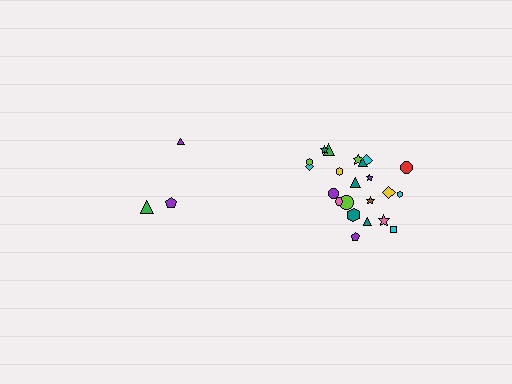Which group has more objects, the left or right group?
The right group.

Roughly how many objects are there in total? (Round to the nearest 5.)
Roughly 25 objects in total.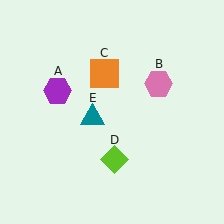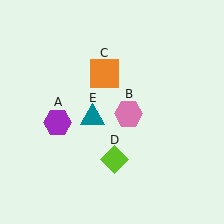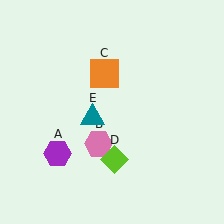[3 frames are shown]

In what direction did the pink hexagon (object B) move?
The pink hexagon (object B) moved down and to the left.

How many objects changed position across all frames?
2 objects changed position: purple hexagon (object A), pink hexagon (object B).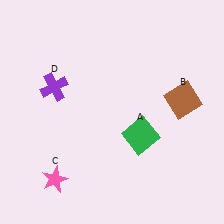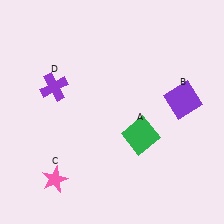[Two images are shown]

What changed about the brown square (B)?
In Image 1, B is brown. In Image 2, it changed to purple.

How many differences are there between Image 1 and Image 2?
There is 1 difference between the two images.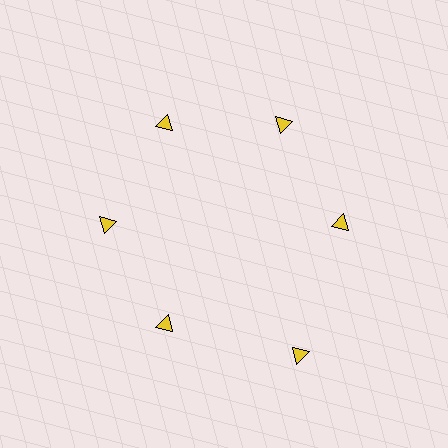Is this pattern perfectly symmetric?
No. The 6 yellow triangles are arranged in a ring, but one element near the 5 o'clock position is pushed outward from the center, breaking the 6-fold rotational symmetry.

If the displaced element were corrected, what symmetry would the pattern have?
It would have 6-fold rotational symmetry — the pattern would map onto itself every 60 degrees.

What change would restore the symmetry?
The symmetry would be restored by moving it inward, back onto the ring so that all 6 triangles sit at equal angles and equal distance from the center.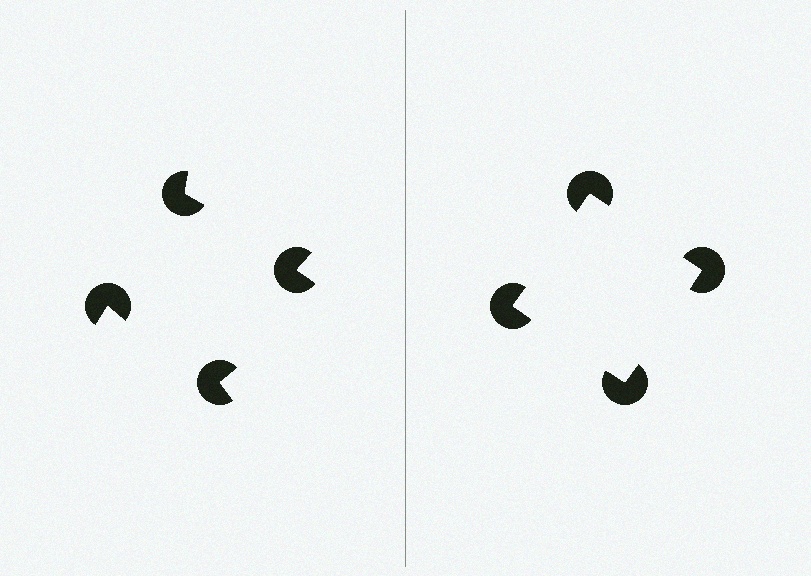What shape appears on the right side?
An illusory square.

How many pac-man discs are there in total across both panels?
8 — 4 on each side.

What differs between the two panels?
The pac-man discs are positioned identically on both sides; only the wedge orientations differ. On the right they align to a square; on the left they are misaligned.